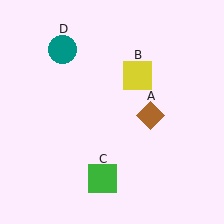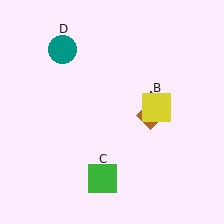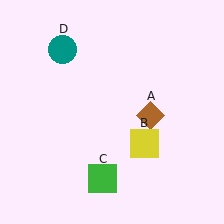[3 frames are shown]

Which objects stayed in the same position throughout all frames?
Brown diamond (object A) and green square (object C) and teal circle (object D) remained stationary.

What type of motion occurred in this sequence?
The yellow square (object B) rotated clockwise around the center of the scene.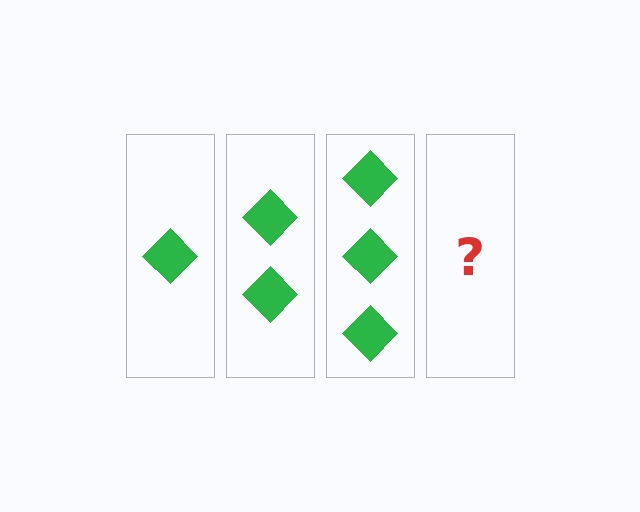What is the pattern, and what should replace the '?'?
The pattern is that each step adds one more diamond. The '?' should be 4 diamonds.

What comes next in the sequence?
The next element should be 4 diamonds.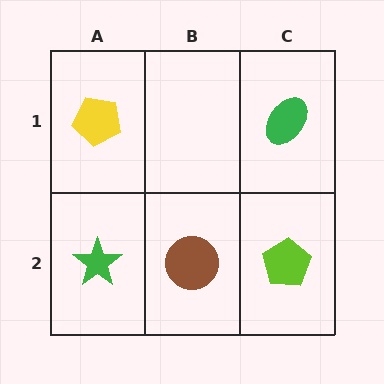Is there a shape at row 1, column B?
No, that cell is empty.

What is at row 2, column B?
A brown circle.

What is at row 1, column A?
A yellow pentagon.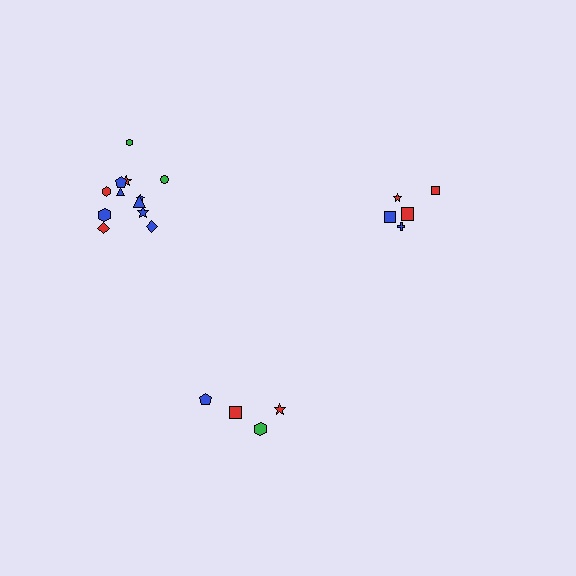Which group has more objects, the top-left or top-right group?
The top-left group.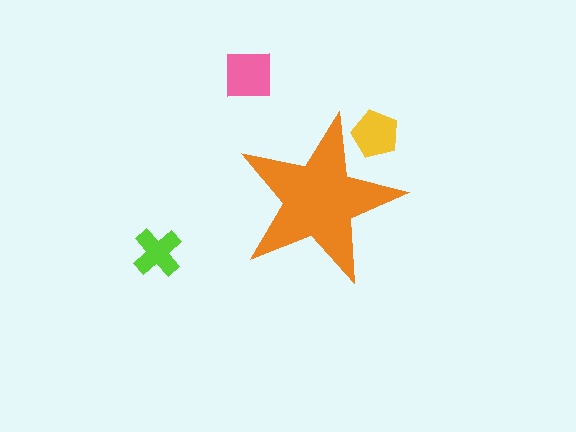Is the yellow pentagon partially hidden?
Yes, the yellow pentagon is partially hidden behind the orange star.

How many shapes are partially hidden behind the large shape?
1 shape is partially hidden.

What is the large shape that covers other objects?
An orange star.